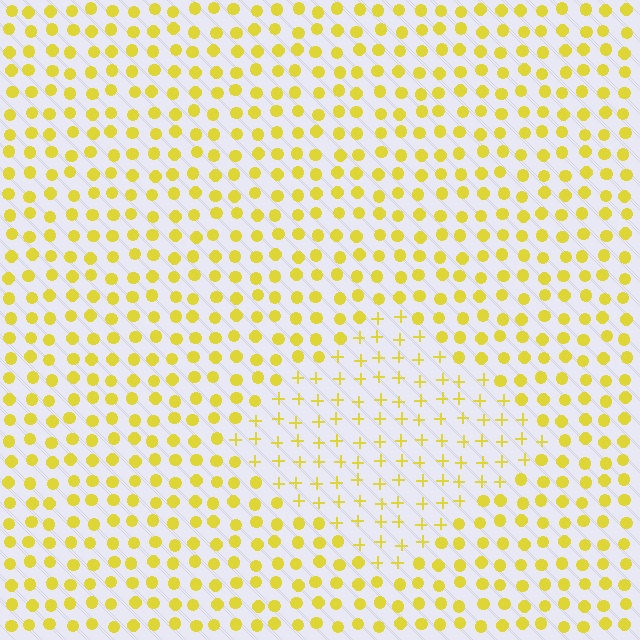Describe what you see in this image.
The image is filled with small yellow elements arranged in a uniform grid. A diamond-shaped region contains plus signs, while the surrounding area contains circles. The boundary is defined purely by the change in element shape.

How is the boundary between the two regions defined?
The boundary is defined by a change in element shape: plus signs inside vs. circles outside. All elements share the same color and spacing.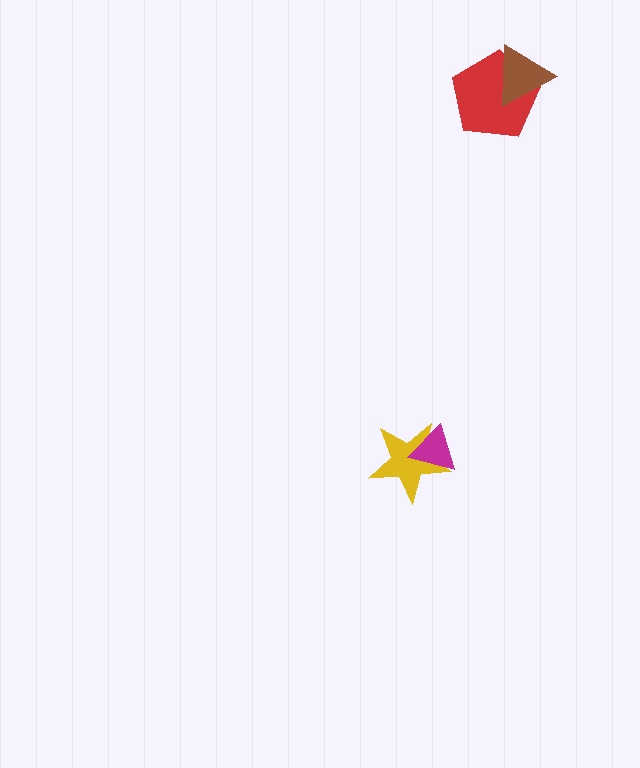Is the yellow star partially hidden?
Yes, it is partially covered by another shape.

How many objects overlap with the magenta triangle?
1 object overlaps with the magenta triangle.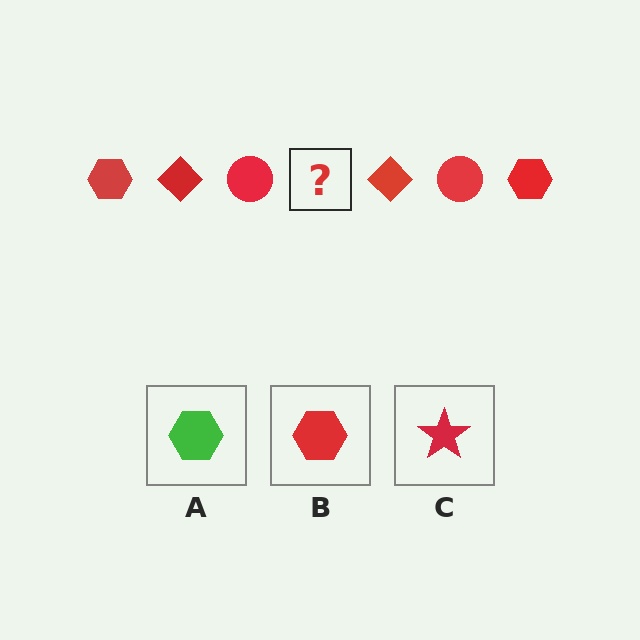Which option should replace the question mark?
Option B.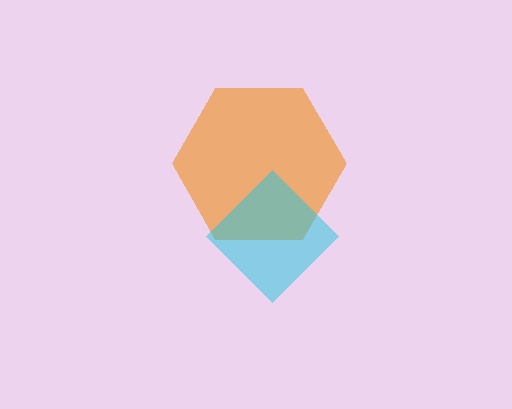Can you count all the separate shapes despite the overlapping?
Yes, there are 2 separate shapes.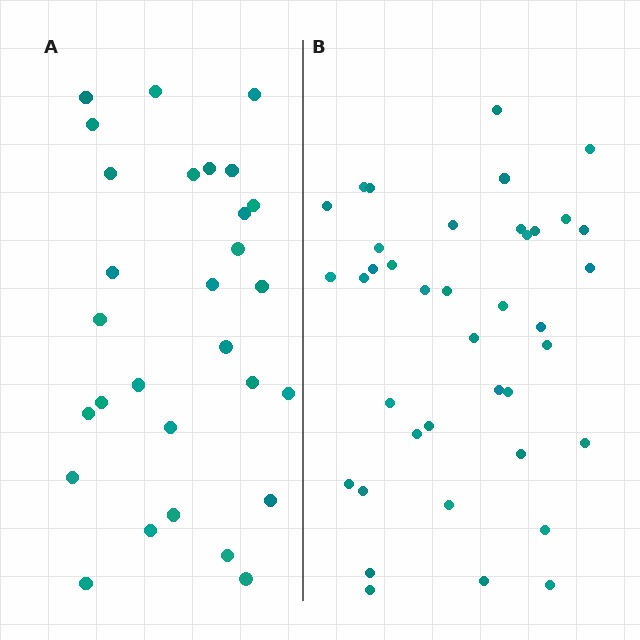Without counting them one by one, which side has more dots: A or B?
Region B (the right region) has more dots.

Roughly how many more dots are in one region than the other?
Region B has roughly 10 or so more dots than region A.